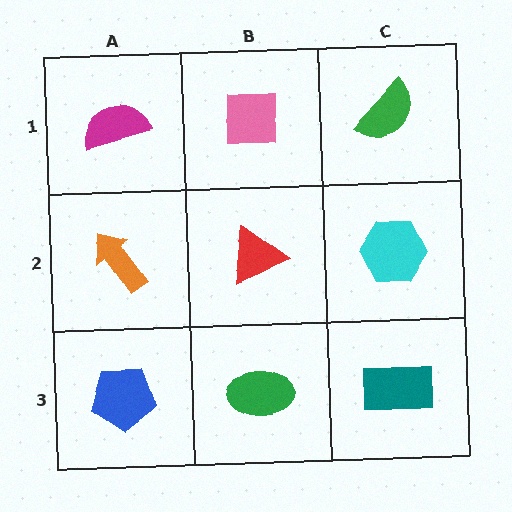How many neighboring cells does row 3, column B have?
3.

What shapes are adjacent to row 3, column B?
A red triangle (row 2, column B), a blue pentagon (row 3, column A), a teal rectangle (row 3, column C).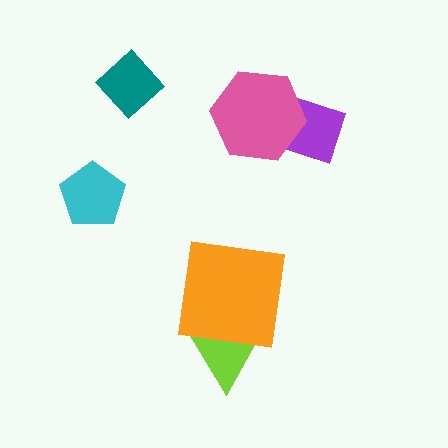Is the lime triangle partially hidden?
Yes, it is partially covered by another shape.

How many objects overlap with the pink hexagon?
1 object overlaps with the pink hexagon.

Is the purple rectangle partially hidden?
Yes, it is partially covered by another shape.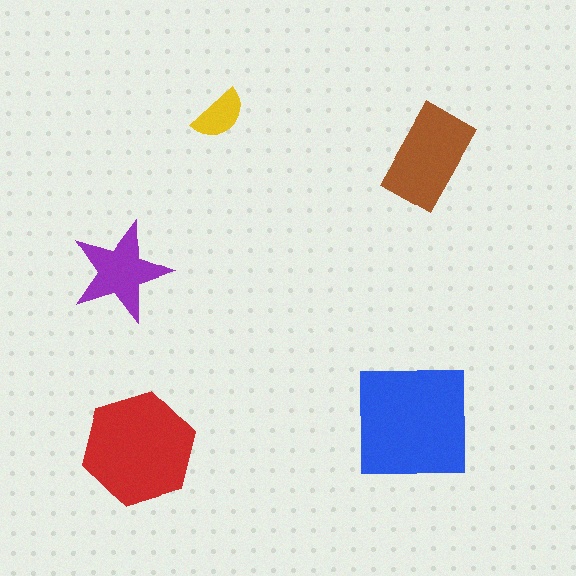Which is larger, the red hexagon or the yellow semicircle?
The red hexagon.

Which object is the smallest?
The yellow semicircle.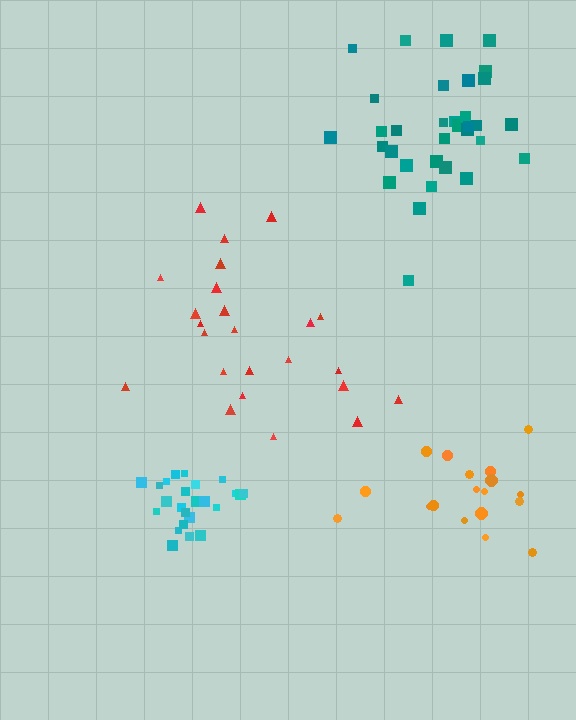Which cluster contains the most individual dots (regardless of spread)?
Teal (33).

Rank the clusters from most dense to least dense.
cyan, teal, orange, red.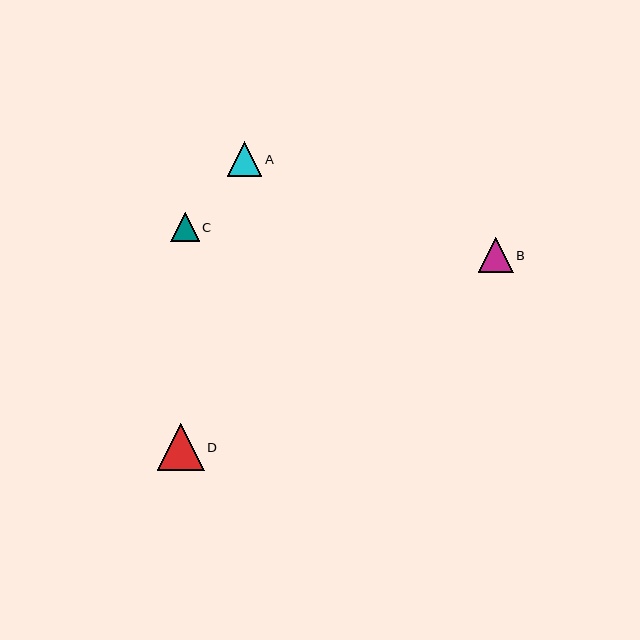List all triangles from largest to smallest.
From largest to smallest: D, B, A, C.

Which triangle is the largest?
Triangle D is the largest with a size of approximately 47 pixels.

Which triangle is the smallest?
Triangle C is the smallest with a size of approximately 28 pixels.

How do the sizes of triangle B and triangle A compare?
Triangle B and triangle A are approximately the same size.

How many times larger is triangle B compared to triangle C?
Triangle B is approximately 1.2 times the size of triangle C.